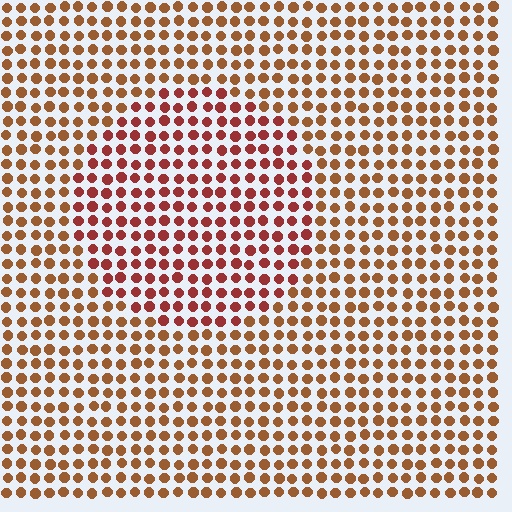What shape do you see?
I see a circle.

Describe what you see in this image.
The image is filled with small brown elements in a uniform arrangement. A circle-shaped region is visible where the elements are tinted to a slightly different hue, forming a subtle color boundary.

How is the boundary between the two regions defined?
The boundary is defined purely by a slight shift in hue (about 28 degrees). Spacing, size, and orientation are identical on both sides.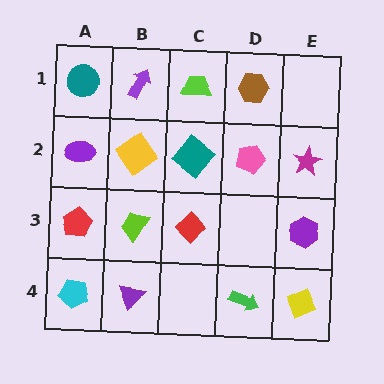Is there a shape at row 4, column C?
No, that cell is empty.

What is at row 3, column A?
A red pentagon.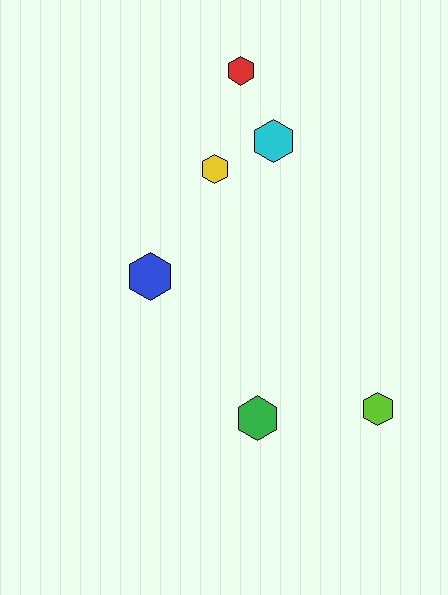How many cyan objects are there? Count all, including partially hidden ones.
There is 1 cyan object.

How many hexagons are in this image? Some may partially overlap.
There are 6 hexagons.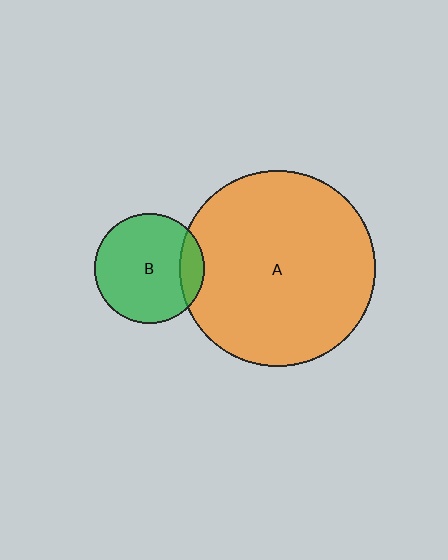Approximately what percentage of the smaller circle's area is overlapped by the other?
Approximately 15%.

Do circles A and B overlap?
Yes.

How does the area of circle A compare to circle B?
Approximately 3.2 times.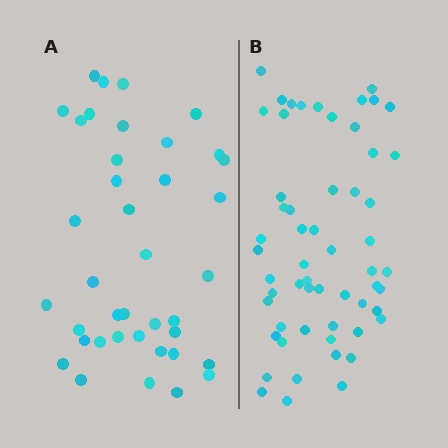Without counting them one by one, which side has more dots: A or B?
Region B (the right region) has more dots.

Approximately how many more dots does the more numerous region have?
Region B has approximately 20 more dots than region A.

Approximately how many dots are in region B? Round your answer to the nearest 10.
About 60 dots. (The exact count is 57, which rounds to 60.)